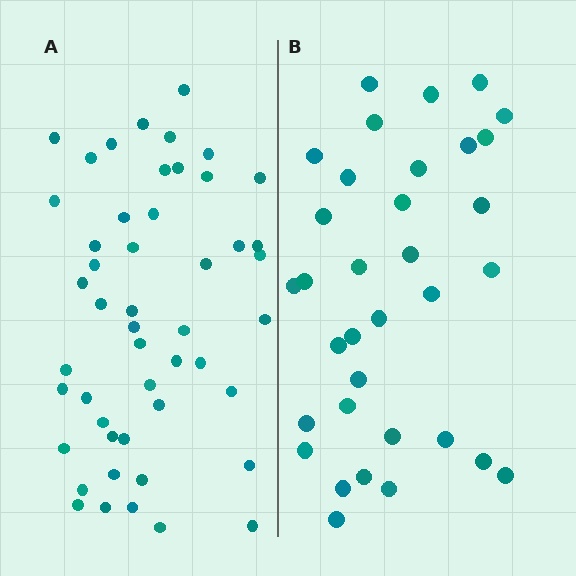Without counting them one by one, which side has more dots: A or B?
Region A (the left region) has more dots.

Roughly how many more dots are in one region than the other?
Region A has approximately 15 more dots than region B.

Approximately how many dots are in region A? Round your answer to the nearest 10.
About 50 dots. (The exact count is 49, which rounds to 50.)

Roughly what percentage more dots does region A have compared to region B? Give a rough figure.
About 45% more.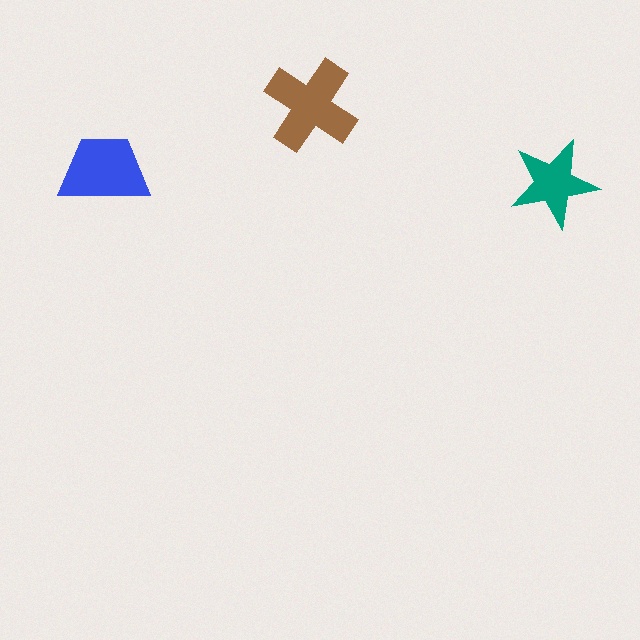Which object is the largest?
The brown cross.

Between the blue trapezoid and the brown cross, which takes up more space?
The brown cross.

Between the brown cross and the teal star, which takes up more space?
The brown cross.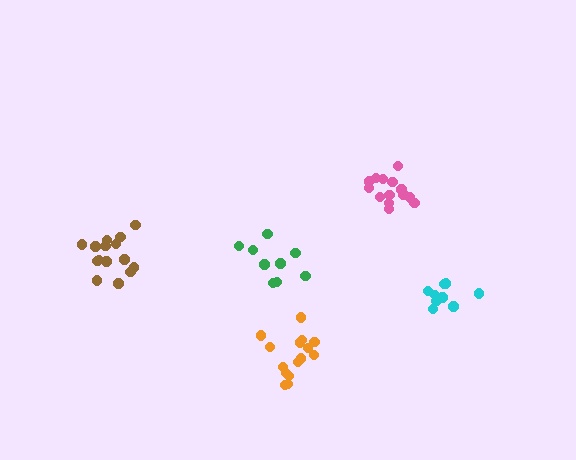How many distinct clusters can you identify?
There are 5 distinct clusters.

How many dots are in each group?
Group 1: 14 dots, Group 2: 9 dots, Group 3: 15 dots, Group 4: 15 dots, Group 5: 9 dots (62 total).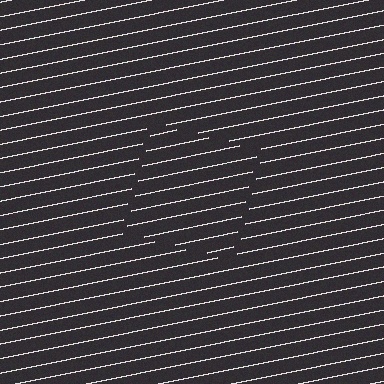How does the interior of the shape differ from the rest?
The interior of the shape contains the same grating, shifted by half a period — the contour is defined by the phase discontinuity where line-ends from the inner and outer gratings abut.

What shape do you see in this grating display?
An illusory square. The interior of the shape contains the same grating, shifted by half a period — the contour is defined by the phase discontinuity where line-ends from the inner and outer gratings abut.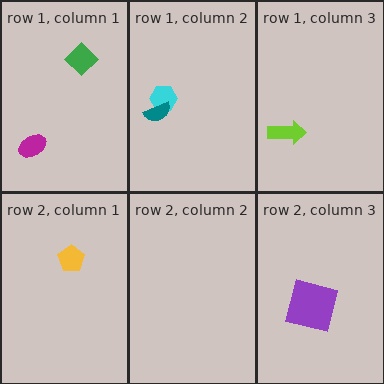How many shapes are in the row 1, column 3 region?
1.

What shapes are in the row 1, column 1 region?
The green diamond, the magenta ellipse.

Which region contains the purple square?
The row 2, column 3 region.